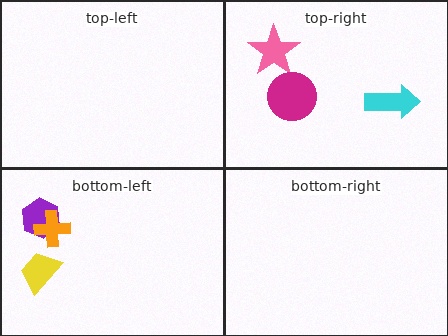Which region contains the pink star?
The top-right region.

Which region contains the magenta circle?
The top-right region.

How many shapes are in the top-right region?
3.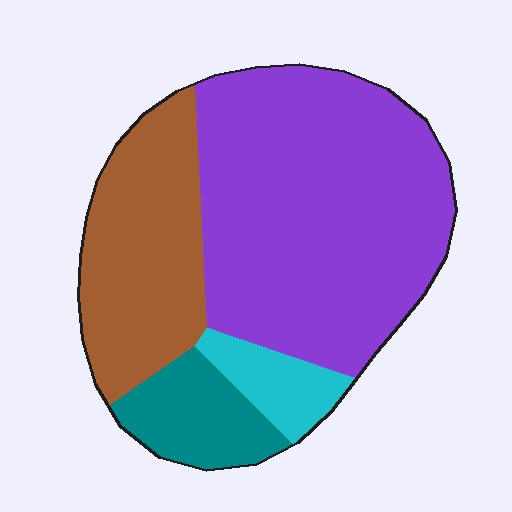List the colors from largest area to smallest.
From largest to smallest: purple, brown, teal, cyan.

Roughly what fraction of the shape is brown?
Brown covers 26% of the shape.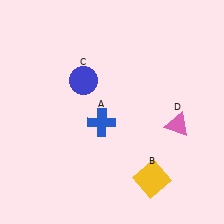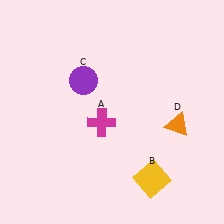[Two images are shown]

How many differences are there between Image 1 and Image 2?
There are 3 differences between the two images.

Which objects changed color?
A changed from blue to magenta. C changed from blue to purple. D changed from pink to orange.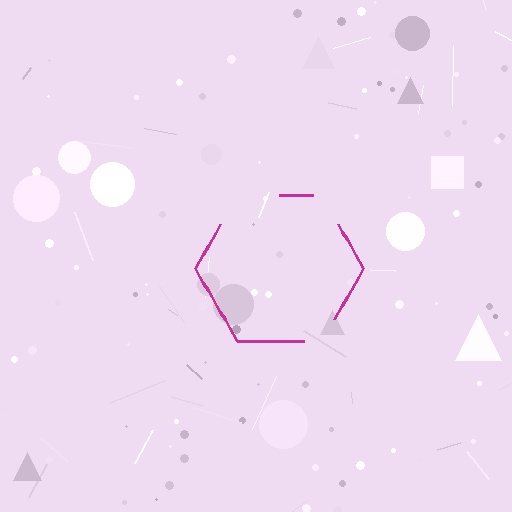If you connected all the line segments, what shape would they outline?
They would outline a hexagon.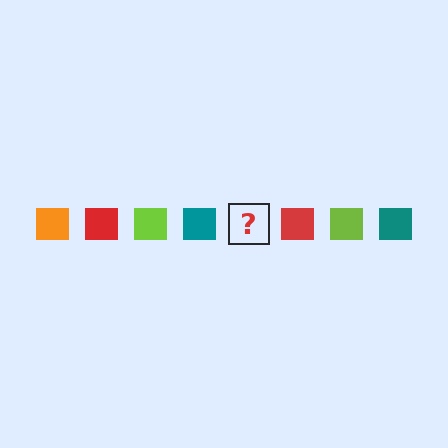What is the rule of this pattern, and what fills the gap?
The rule is that the pattern cycles through orange, red, lime, teal squares. The gap should be filled with an orange square.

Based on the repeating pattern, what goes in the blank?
The blank should be an orange square.